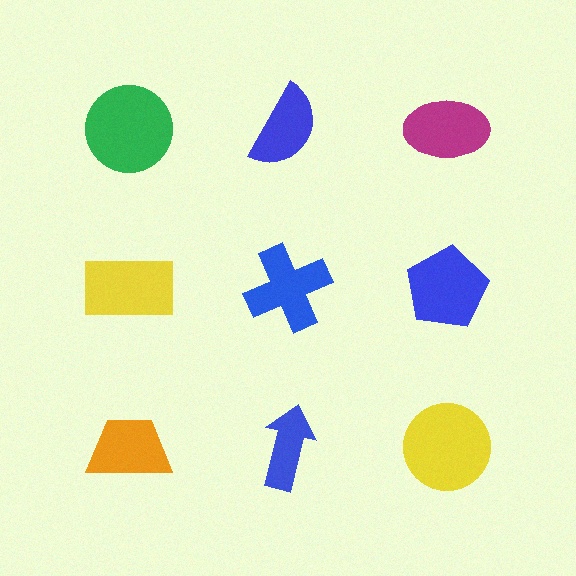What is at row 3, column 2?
A blue arrow.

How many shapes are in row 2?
3 shapes.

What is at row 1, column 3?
A magenta ellipse.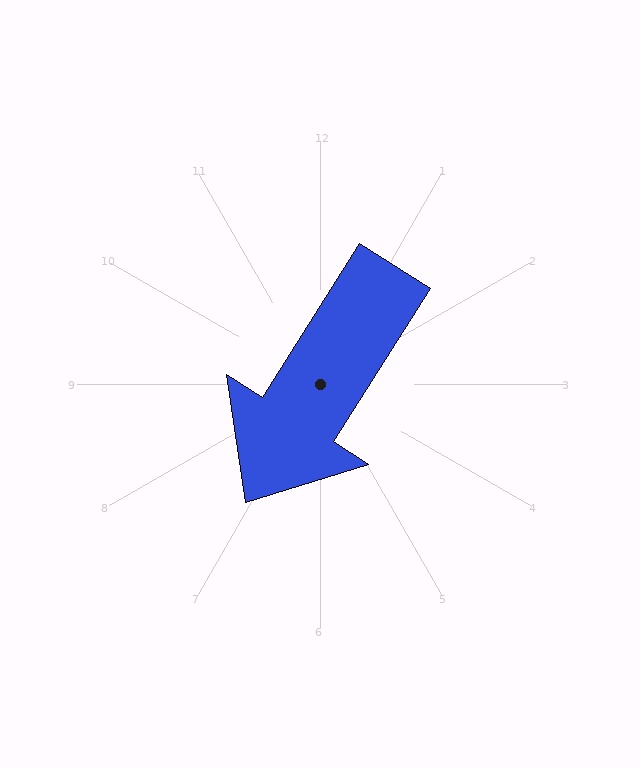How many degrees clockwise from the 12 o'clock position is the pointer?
Approximately 212 degrees.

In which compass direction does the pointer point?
Southwest.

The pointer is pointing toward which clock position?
Roughly 7 o'clock.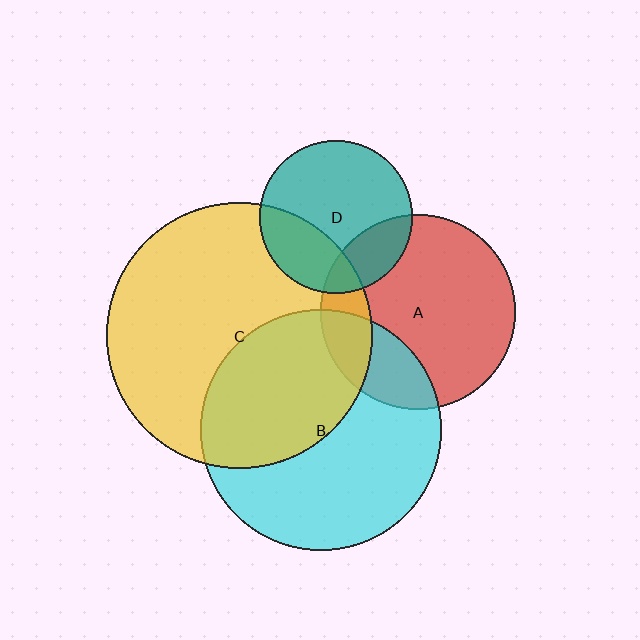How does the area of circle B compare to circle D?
Approximately 2.5 times.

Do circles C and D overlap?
Yes.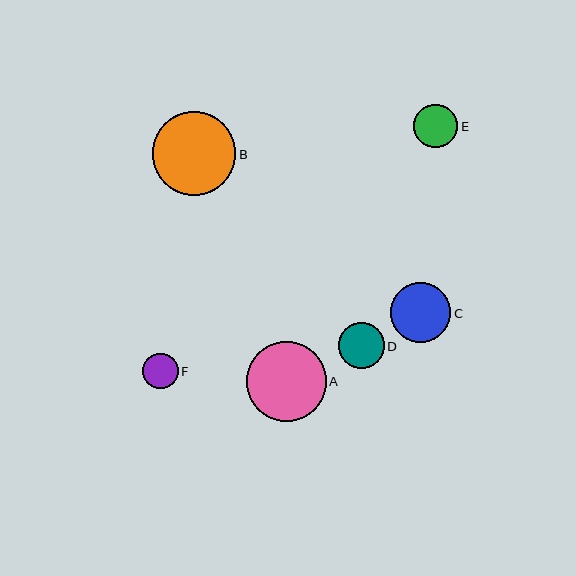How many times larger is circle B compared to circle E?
Circle B is approximately 1.9 times the size of circle E.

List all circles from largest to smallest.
From largest to smallest: B, A, C, D, E, F.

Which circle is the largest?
Circle B is the largest with a size of approximately 84 pixels.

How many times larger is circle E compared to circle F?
Circle E is approximately 1.2 times the size of circle F.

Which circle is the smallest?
Circle F is the smallest with a size of approximately 36 pixels.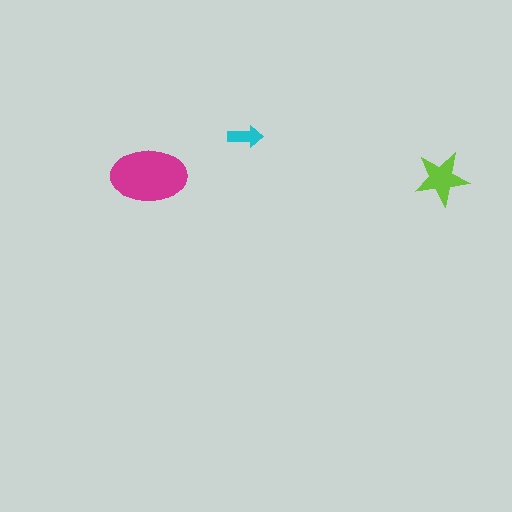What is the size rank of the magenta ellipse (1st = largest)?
1st.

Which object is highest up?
The cyan arrow is topmost.